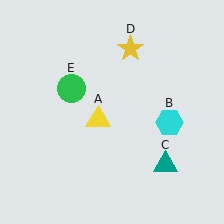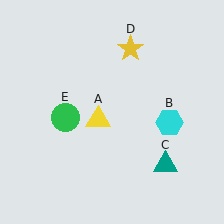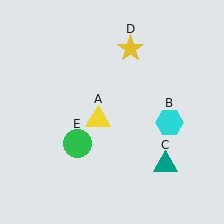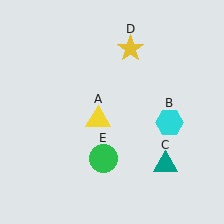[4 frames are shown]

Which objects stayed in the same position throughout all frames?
Yellow triangle (object A) and cyan hexagon (object B) and teal triangle (object C) and yellow star (object D) remained stationary.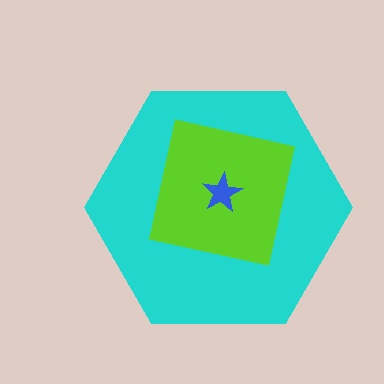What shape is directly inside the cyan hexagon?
The lime square.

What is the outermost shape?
The cyan hexagon.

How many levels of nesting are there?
3.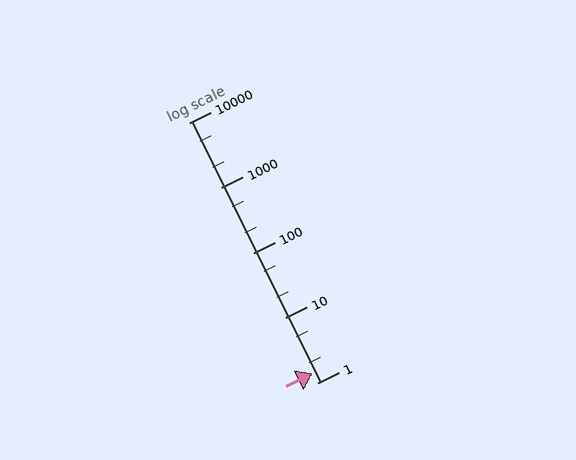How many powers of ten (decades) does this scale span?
The scale spans 4 decades, from 1 to 10000.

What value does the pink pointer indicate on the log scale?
The pointer indicates approximately 1.4.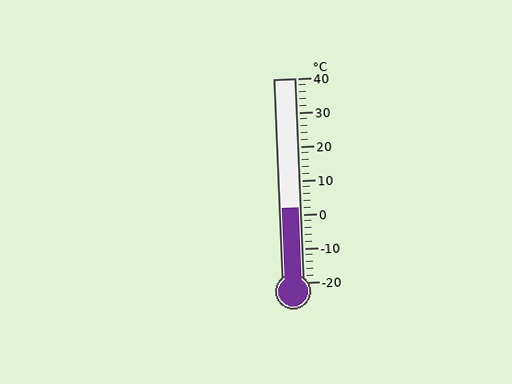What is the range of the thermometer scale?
The thermometer scale ranges from -20°C to 40°C.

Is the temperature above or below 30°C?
The temperature is below 30°C.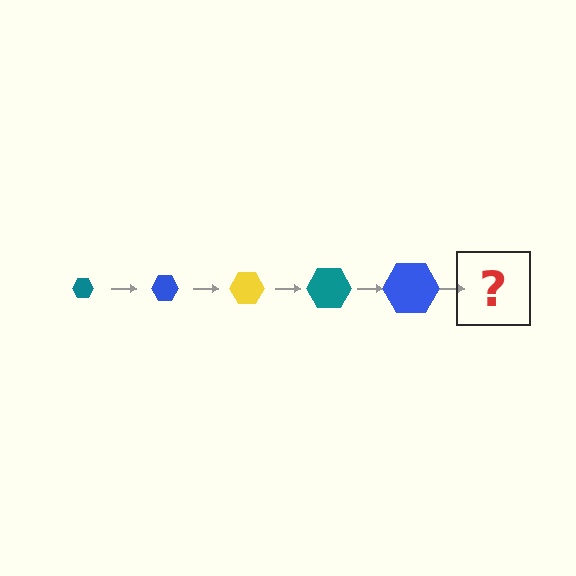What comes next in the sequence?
The next element should be a yellow hexagon, larger than the previous one.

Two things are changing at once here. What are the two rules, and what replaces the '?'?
The two rules are that the hexagon grows larger each step and the color cycles through teal, blue, and yellow. The '?' should be a yellow hexagon, larger than the previous one.